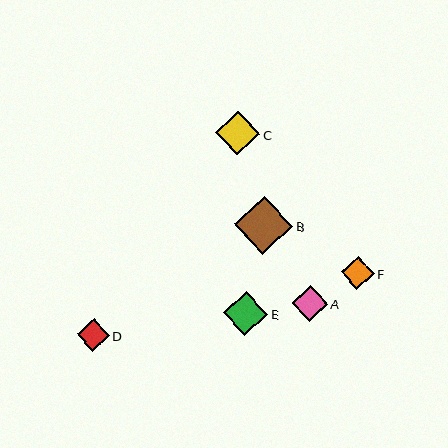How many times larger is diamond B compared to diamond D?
Diamond B is approximately 1.8 times the size of diamond D.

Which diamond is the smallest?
Diamond D is the smallest with a size of approximately 32 pixels.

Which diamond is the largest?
Diamond B is the largest with a size of approximately 58 pixels.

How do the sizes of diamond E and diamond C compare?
Diamond E and diamond C are approximately the same size.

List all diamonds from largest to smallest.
From largest to smallest: B, E, C, A, F, D.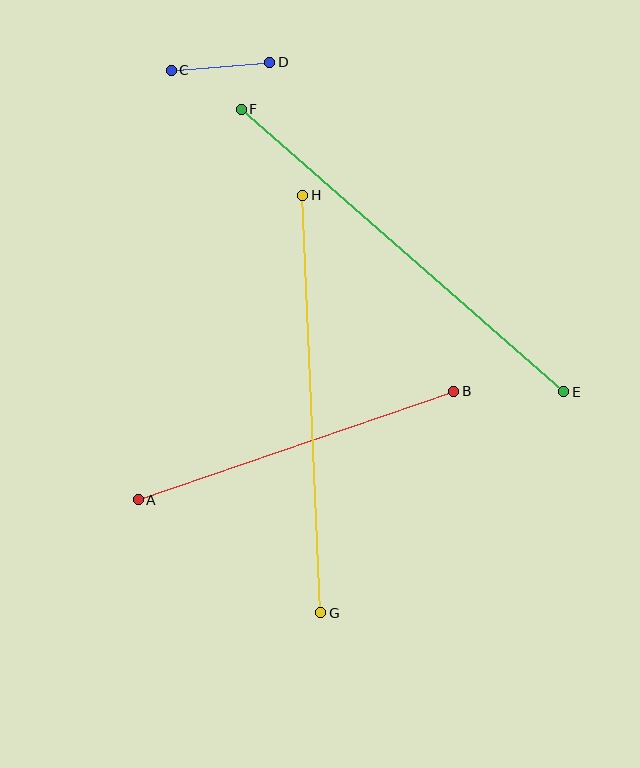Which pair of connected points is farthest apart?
Points E and F are farthest apart.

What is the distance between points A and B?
The distance is approximately 334 pixels.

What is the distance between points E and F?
The distance is approximately 428 pixels.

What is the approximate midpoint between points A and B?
The midpoint is at approximately (296, 446) pixels.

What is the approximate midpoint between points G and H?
The midpoint is at approximately (312, 404) pixels.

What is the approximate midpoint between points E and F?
The midpoint is at approximately (402, 250) pixels.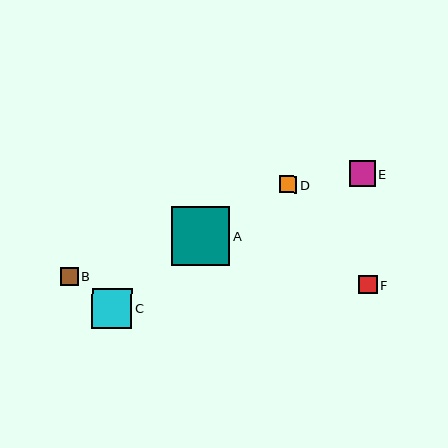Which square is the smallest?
Square D is the smallest with a size of approximately 18 pixels.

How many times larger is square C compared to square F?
Square C is approximately 2.2 times the size of square F.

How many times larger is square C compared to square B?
Square C is approximately 2.3 times the size of square B.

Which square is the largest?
Square A is the largest with a size of approximately 59 pixels.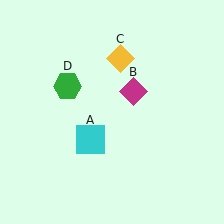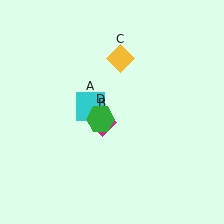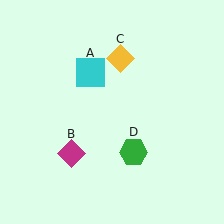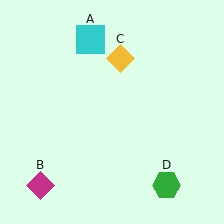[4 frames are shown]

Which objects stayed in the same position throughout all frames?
Yellow diamond (object C) remained stationary.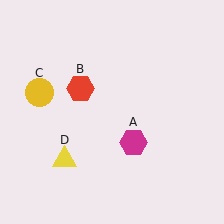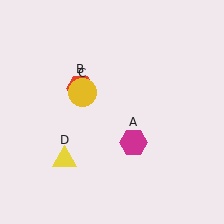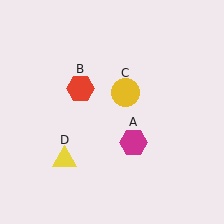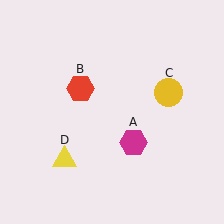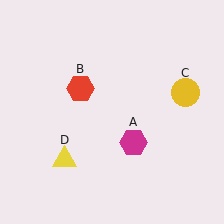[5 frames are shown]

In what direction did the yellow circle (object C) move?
The yellow circle (object C) moved right.